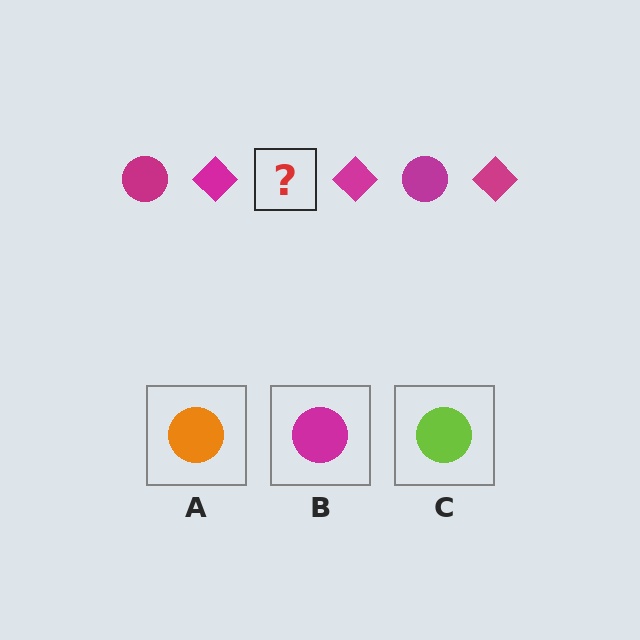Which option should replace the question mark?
Option B.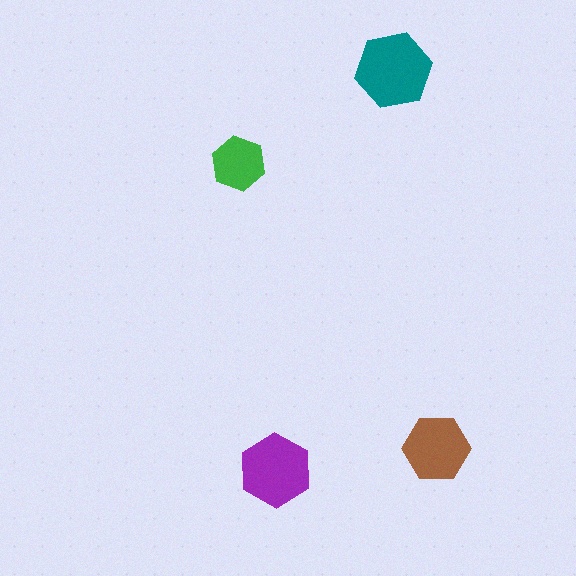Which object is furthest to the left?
The green hexagon is leftmost.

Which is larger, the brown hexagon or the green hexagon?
The brown one.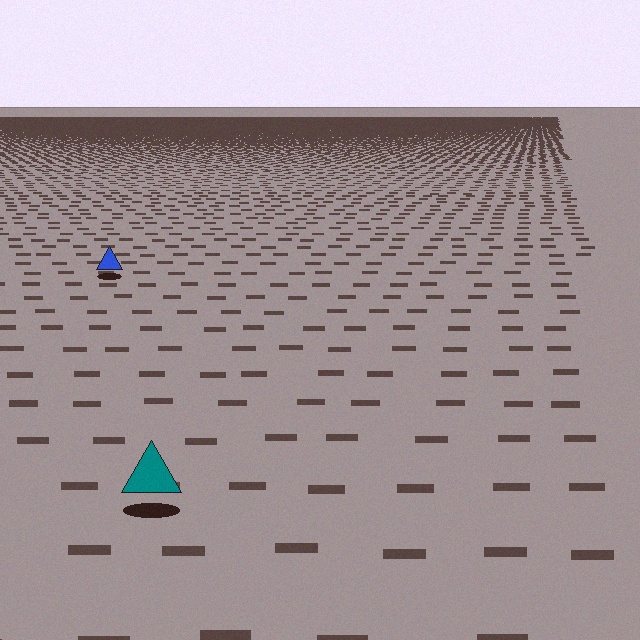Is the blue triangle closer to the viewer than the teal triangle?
No. The teal triangle is closer — you can tell from the texture gradient: the ground texture is coarser near it.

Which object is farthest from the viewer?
The blue triangle is farthest from the viewer. It appears smaller and the ground texture around it is denser.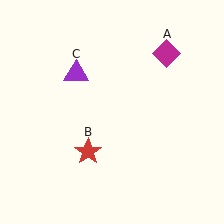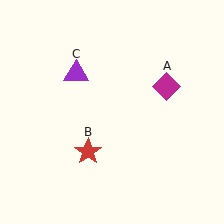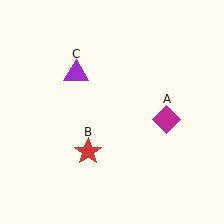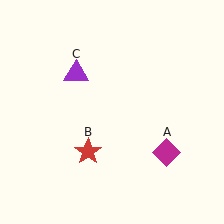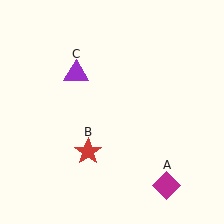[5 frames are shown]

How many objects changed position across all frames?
1 object changed position: magenta diamond (object A).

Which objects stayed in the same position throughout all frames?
Red star (object B) and purple triangle (object C) remained stationary.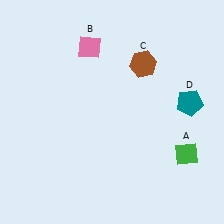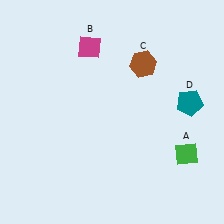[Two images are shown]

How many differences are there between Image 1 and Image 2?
There is 1 difference between the two images.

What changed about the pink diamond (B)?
In Image 1, B is pink. In Image 2, it changed to magenta.